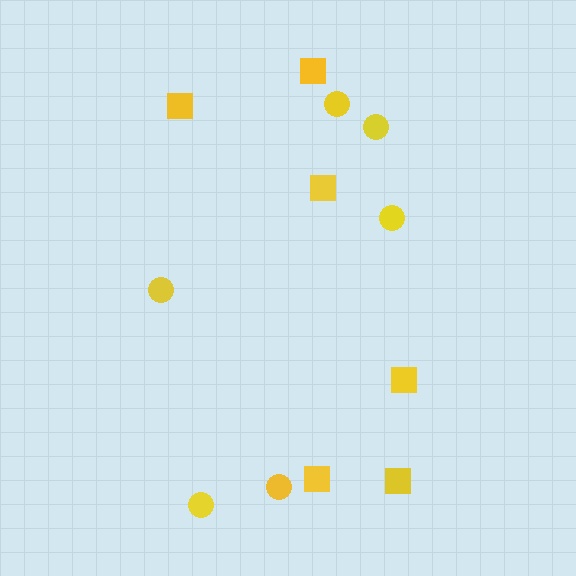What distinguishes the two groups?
There are 2 groups: one group of squares (6) and one group of circles (6).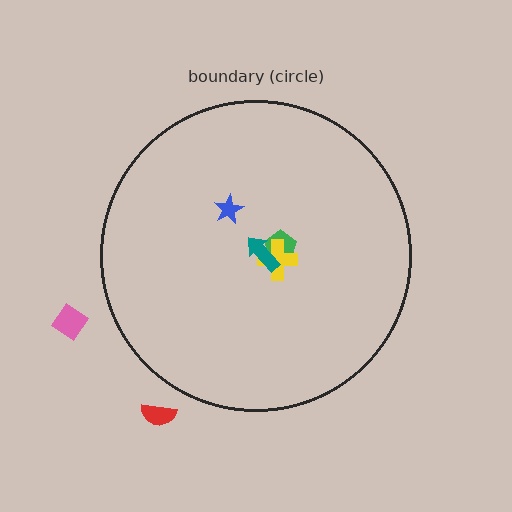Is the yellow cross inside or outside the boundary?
Inside.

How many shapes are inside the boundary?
4 inside, 2 outside.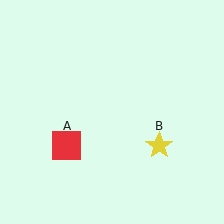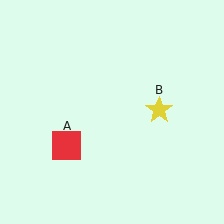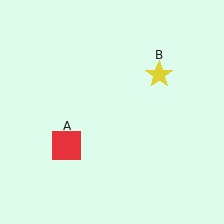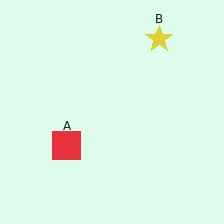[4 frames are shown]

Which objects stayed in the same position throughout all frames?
Red square (object A) remained stationary.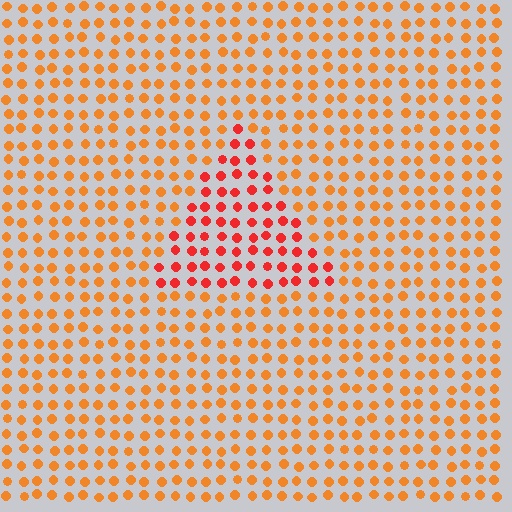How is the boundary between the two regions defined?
The boundary is defined purely by a slight shift in hue (about 30 degrees). Spacing, size, and orientation are identical on both sides.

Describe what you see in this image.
The image is filled with small orange elements in a uniform arrangement. A triangle-shaped region is visible where the elements are tinted to a slightly different hue, forming a subtle color boundary.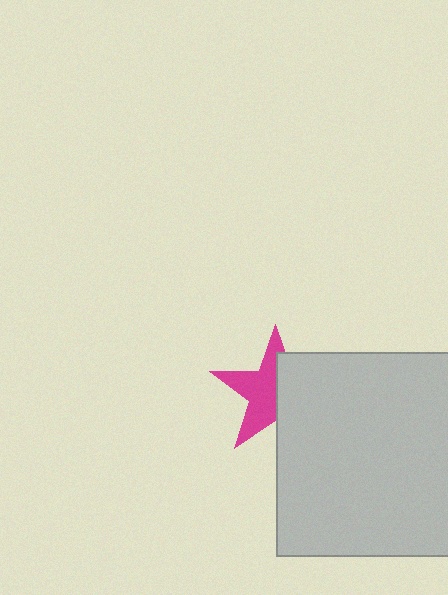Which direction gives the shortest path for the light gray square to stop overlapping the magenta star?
Moving right gives the shortest separation.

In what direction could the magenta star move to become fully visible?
The magenta star could move left. That would shift it out from behind the light gray square entirely.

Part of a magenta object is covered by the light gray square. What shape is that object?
It is a star.